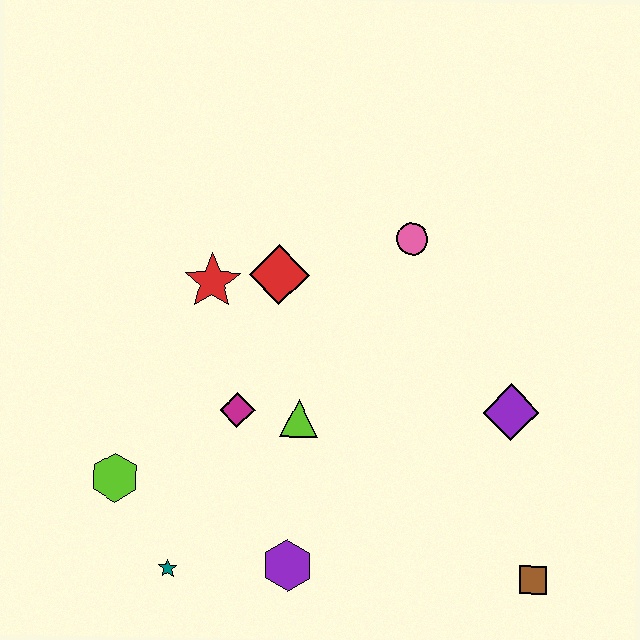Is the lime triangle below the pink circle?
Yes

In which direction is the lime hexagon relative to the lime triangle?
The lime hexagon is to the left of the lime triangle.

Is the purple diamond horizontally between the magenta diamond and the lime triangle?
No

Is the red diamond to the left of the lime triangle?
Yes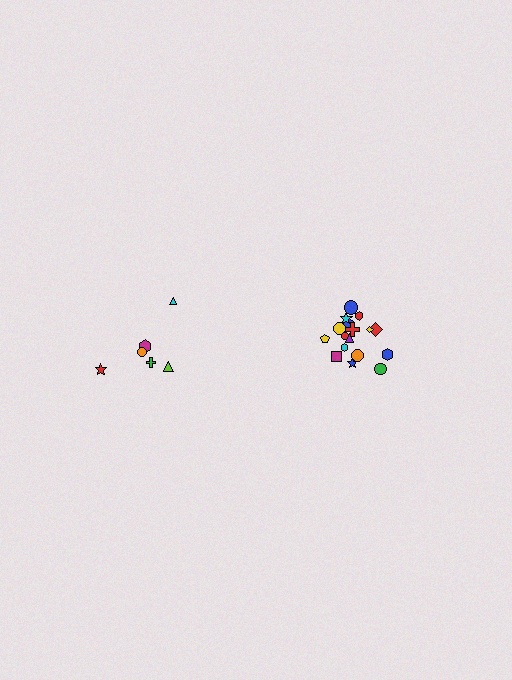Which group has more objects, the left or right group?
The right group.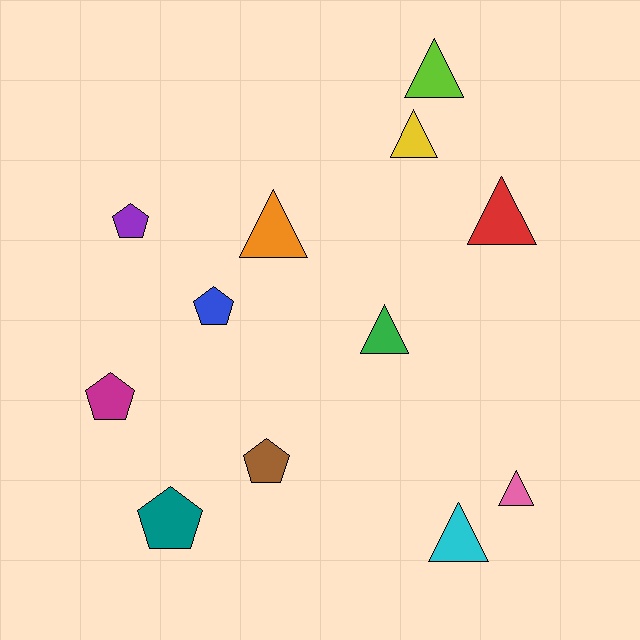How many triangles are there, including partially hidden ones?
There are 7 triangles.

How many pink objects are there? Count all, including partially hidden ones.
There is 1 pink object.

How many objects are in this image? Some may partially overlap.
There are 12 objects.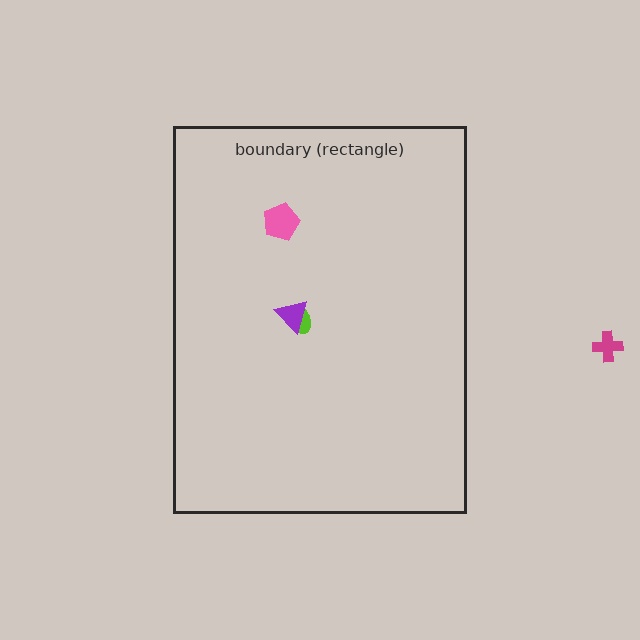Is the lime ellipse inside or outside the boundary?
Inside.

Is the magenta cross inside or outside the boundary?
Outside.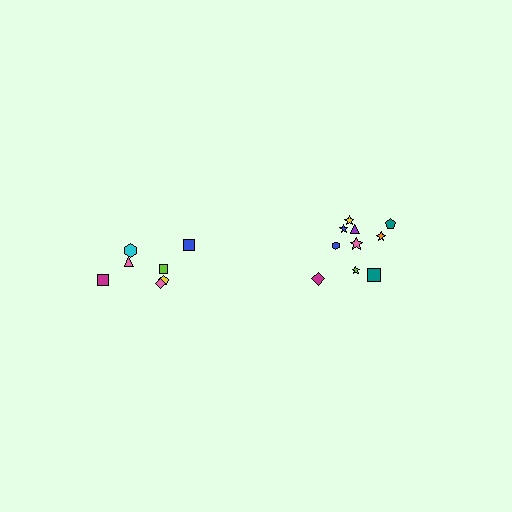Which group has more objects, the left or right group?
The right group.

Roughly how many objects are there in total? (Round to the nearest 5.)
Roughly 15 objects in total.